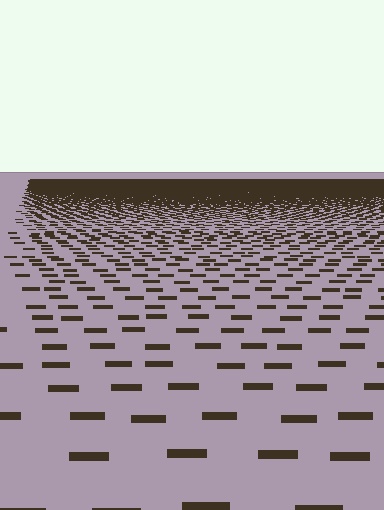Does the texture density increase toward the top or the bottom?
Density increases toward the top.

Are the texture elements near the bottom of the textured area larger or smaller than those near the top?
Larger. Near the bottom, elements are closer to the viewer and appear at a bigger on-screen size.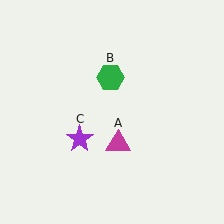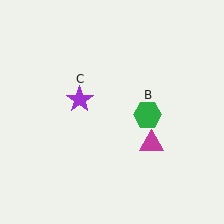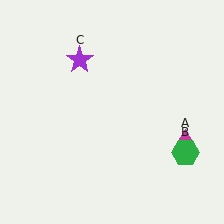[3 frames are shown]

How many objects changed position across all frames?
3 objects changed position: magenta triangle (object A), green hexagon (object B), purple star (object C).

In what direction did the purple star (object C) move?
The purple star (object C) moved up.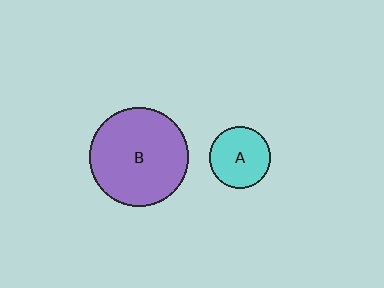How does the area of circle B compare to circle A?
Approximately 2.6 times.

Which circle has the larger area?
Circle B (purple).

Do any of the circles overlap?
No, none of the circles overlap.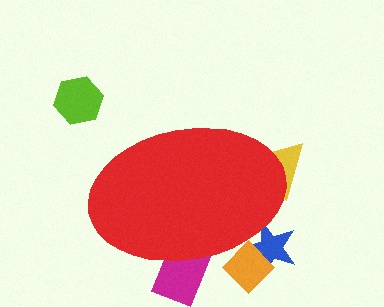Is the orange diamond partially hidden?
Yes, the orange diamond is partially hidden behind the red ellipse.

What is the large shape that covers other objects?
A red ellipse.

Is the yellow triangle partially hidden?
Yes, the yellow triangle is partially hidden behind the red ellipse.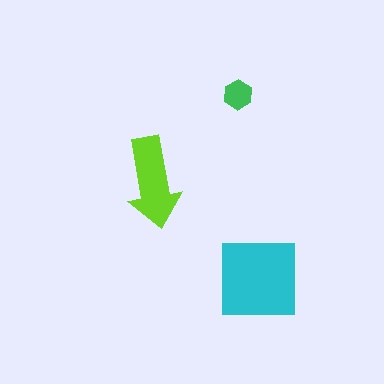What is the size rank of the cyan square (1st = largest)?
1st.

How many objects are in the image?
There are 3 objects in the image.